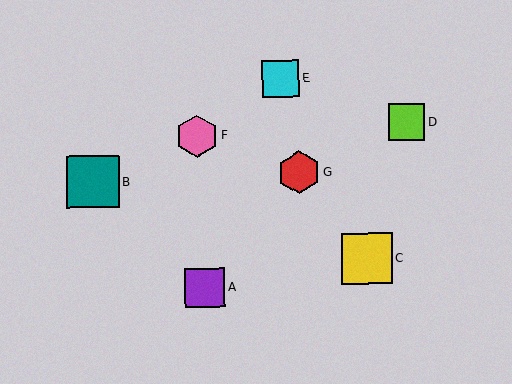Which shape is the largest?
The teal square (labeled B) is the largest.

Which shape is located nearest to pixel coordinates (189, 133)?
The pink hexagon (labeled F) at (197, 136) is nearest to that location.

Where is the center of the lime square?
The center of the lime square is at (407, 122).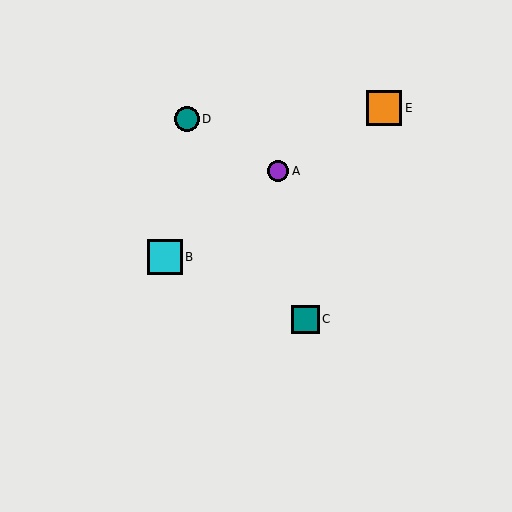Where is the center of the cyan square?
The center of the cyan square is at (165, 257).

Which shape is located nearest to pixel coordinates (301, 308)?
The teal square (labeled C) at (306, 319) is nearest to that location.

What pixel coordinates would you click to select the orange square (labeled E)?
Click at (384, 108) to select the orange square E.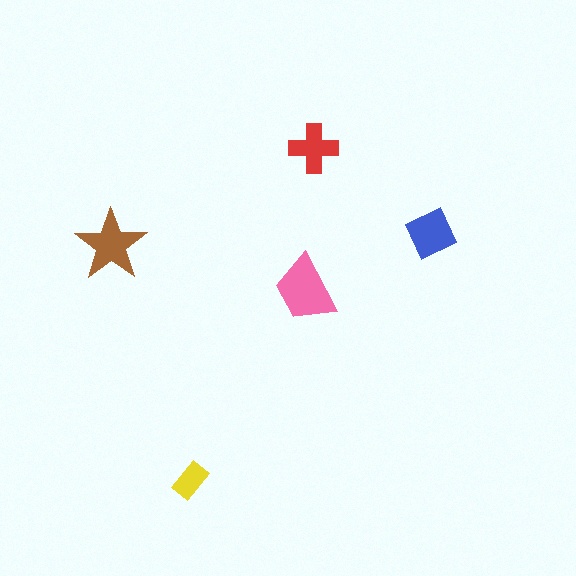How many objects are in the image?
There are 5 objects in the image.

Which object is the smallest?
The yellow rectangle.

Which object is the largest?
The pink trapezoid.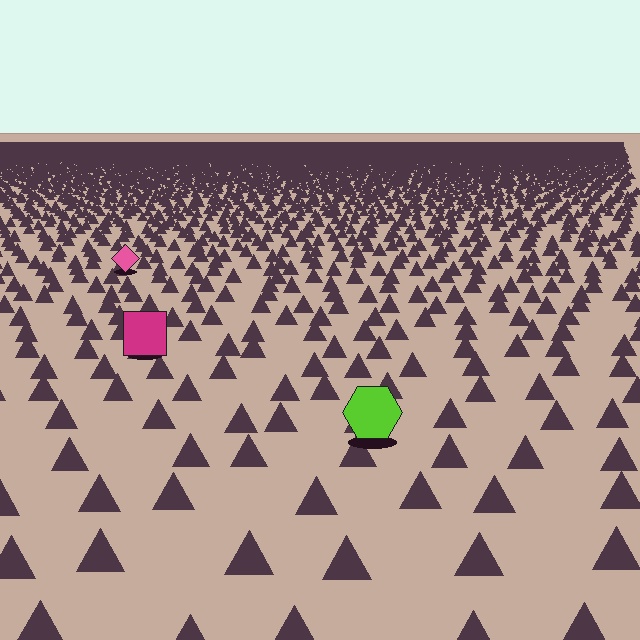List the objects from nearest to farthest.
From nearest to farthest: the lime hexagon, the magenta square, the pink diamond.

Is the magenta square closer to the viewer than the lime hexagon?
No. The lime hexagon is closer — you can tell from the texture gradient: the ground texture is coarser near it.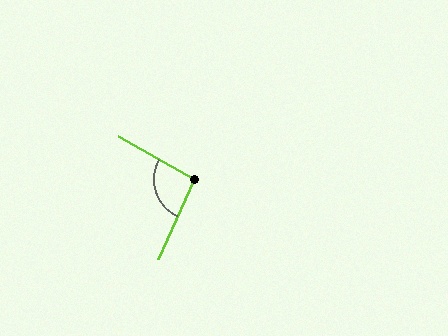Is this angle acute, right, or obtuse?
It is approximately a right angle.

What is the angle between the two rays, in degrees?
Approximately 95 degrees.